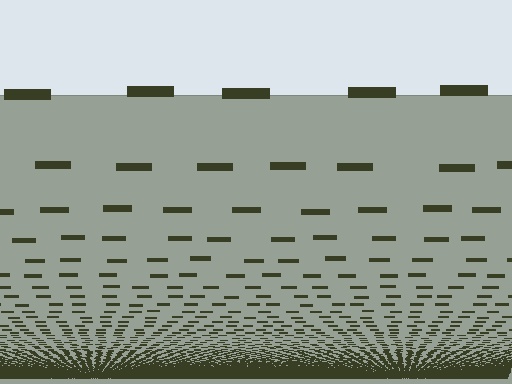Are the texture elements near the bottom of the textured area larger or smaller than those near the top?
Smaller. The gradient is inverted — elements near the bottom are smaller and denser.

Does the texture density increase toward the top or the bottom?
Density increases toward the bottom.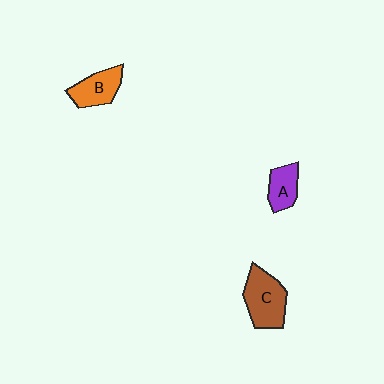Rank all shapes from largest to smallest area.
From largest to smallest: C (brown), B (orange), A (purple).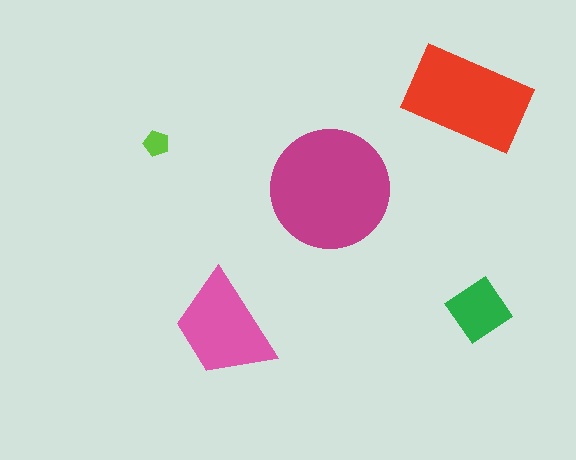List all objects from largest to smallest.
The magenta circle, the red rectangle, the pink trapezoid, the green diamond, the lime pentagon.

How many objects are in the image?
There are 5 objects in the image.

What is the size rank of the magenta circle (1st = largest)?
1st.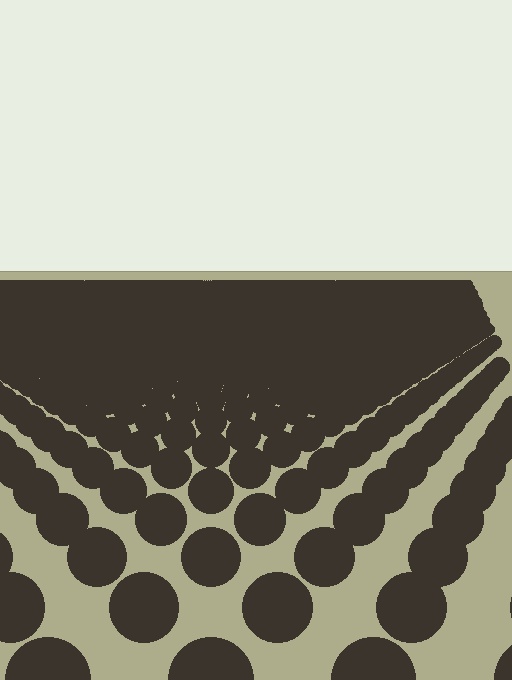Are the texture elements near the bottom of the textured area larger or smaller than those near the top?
Larger. Near the bottom, elements are closer to the viewer and appear at a bigger on-screen size.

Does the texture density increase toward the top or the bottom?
Density increases toward the top.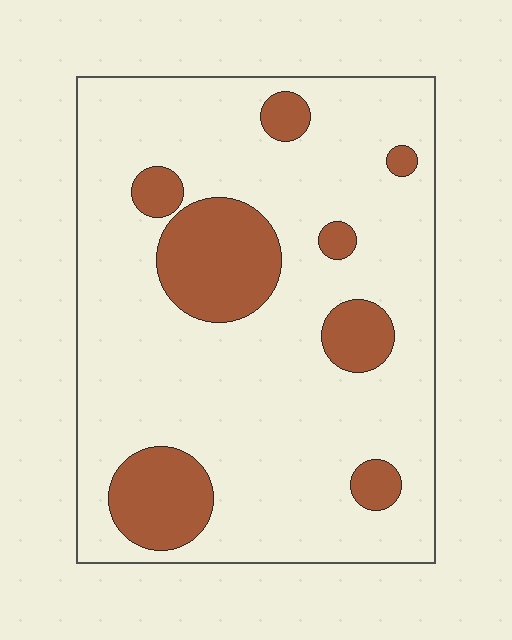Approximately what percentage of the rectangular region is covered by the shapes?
Approximately 20%.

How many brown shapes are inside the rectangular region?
8.